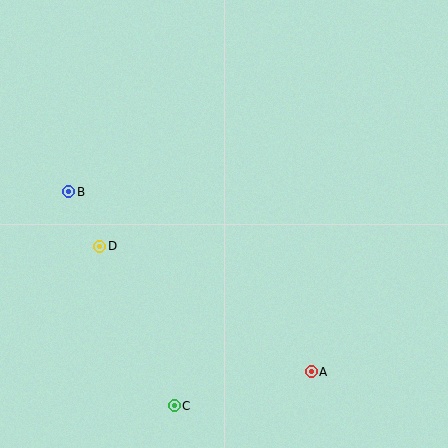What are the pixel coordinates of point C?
Point C is at (174, 406).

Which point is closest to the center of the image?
Point D at (100, 246) is closest to the center.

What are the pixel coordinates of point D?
Point D is at (100, 246).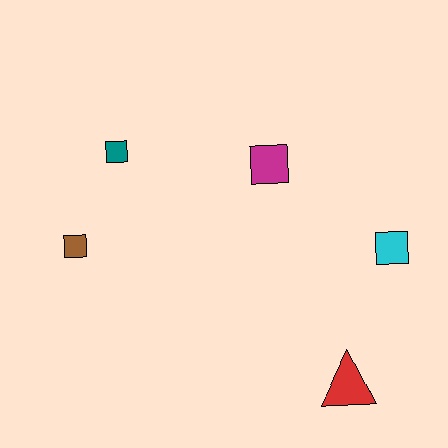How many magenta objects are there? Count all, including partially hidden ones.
There is 1 magenta object.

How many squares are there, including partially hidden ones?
There are 4 squares.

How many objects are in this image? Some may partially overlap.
There are 5 objects.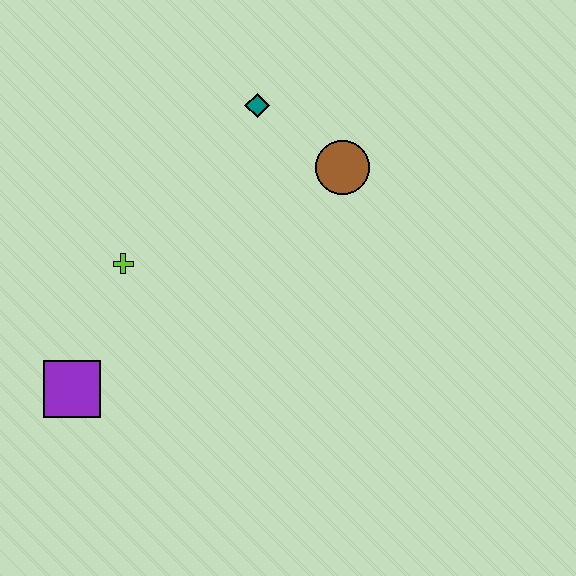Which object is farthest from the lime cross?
The brown circle is farthest from the lime cross.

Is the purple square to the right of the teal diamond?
No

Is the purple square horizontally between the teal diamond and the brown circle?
No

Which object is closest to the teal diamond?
The brown circle is closest to the teal diamond.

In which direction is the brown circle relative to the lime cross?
The brown circle is to the right of the lime cross.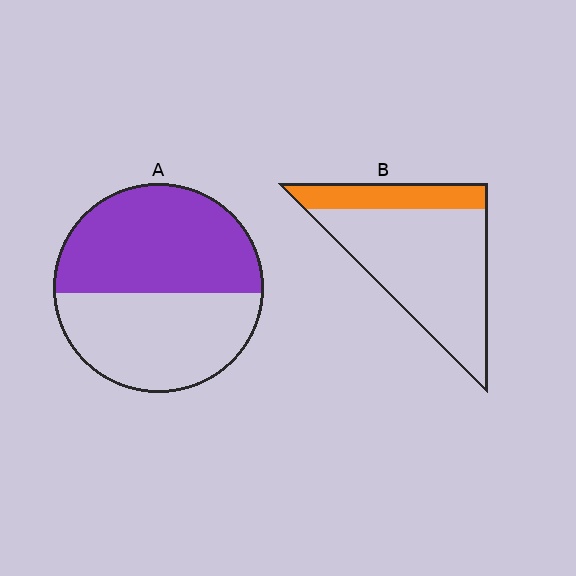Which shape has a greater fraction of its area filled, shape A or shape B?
Shape A.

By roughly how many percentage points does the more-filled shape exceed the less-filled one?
By roughly 30 percentage points (A over B).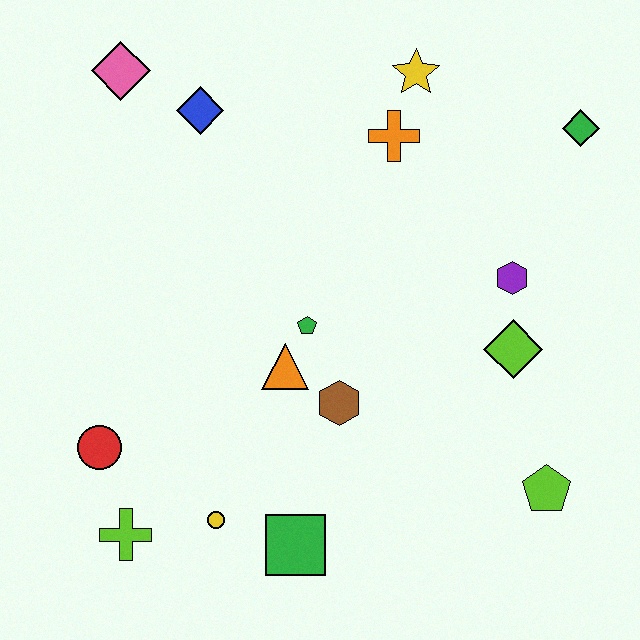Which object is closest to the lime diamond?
The purple hexagon is closest to the lime diamond.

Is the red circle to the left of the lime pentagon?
Yes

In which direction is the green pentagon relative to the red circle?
The green pentagon is to the right of the red circle.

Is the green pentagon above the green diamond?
No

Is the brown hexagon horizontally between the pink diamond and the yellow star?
Yes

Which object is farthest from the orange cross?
The lime cross is farthest from the orange cross.